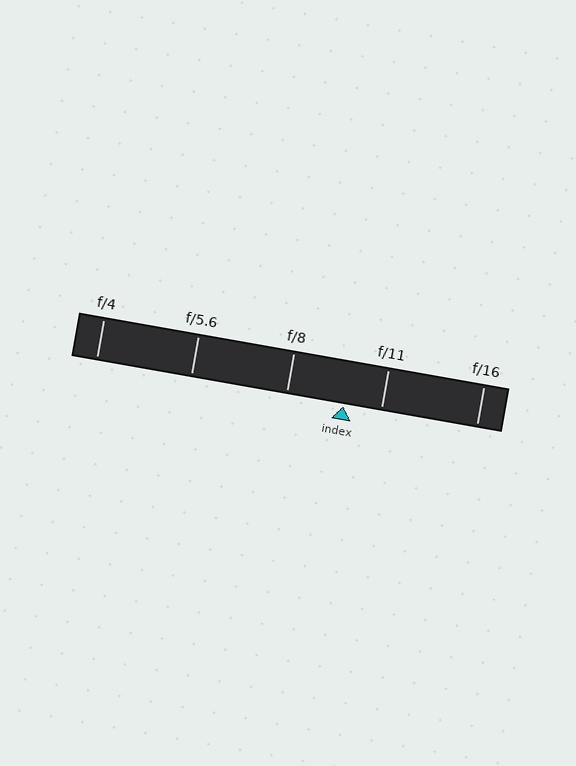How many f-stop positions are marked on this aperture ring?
There are 5 f-stop positions marked.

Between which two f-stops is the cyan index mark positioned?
The index mark is between f/8 and f/11.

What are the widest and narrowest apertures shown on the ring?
The widest aperture shown is f/4 and the narrowest is f/16.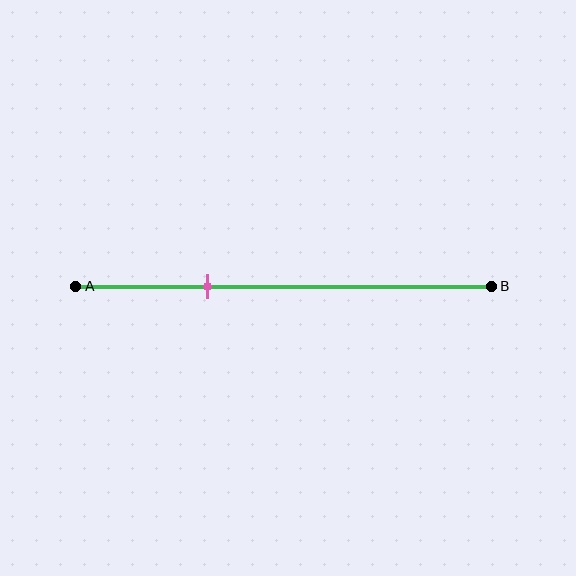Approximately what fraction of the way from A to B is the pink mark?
The pink mark is approximately 30% of the way from A to B.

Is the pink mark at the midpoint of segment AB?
No, the mark is at about 30% from A, not at the 50% midpoint.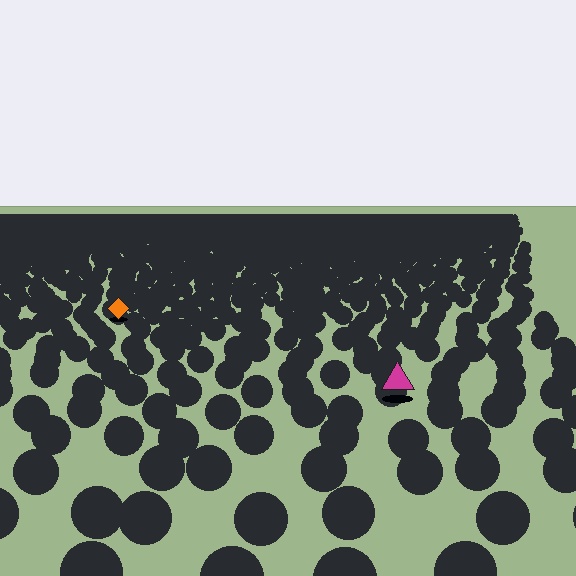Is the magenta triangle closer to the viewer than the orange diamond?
Yes. The magenta triangle is closer — you can tell from the texture gradient: the ground texture is coarser near it.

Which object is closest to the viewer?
The magenta triangle is closest. The texture marks near it are larger and more spread out.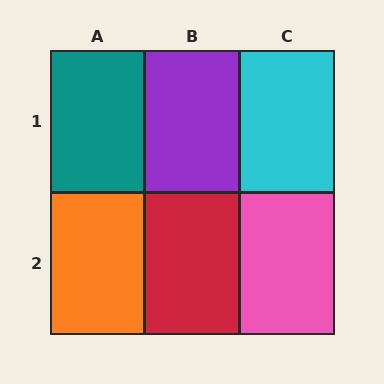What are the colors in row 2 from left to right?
Orange, red, pink.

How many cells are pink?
1 cell is pink.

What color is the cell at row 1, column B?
Purple.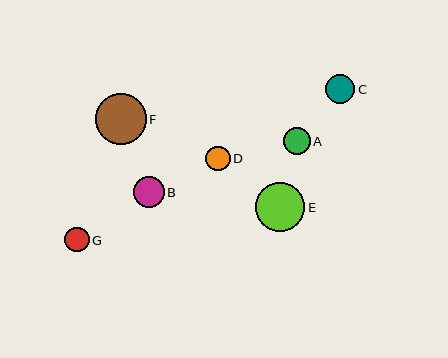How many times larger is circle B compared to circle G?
Circle B is approximately 1.3 times the size of circle G.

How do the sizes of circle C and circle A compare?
Circle C and circle A are approximately the same size.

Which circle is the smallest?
Circle G is the smallest with a size of approximately 25 pixels.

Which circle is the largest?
Circle F is the largest with a size of approximately 51 pixels.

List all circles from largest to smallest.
From largest to smallest: F, E, B, C, A, D, G.